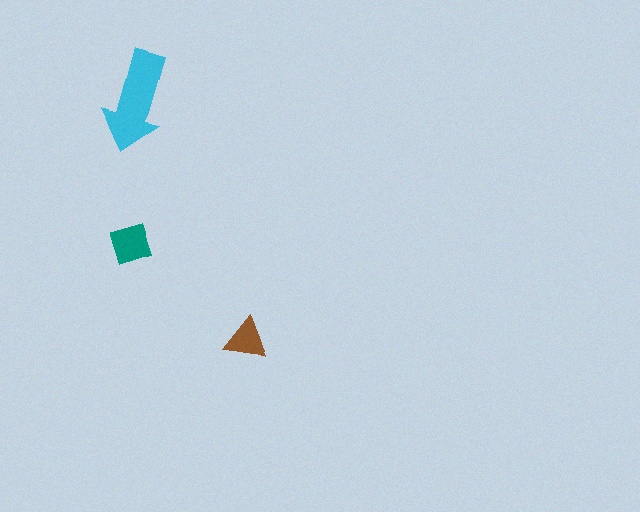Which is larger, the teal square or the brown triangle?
The teal square.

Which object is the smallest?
The brown triangle.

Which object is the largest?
The cyan arrow.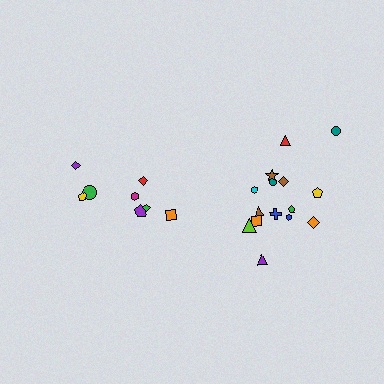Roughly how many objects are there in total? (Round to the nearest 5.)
Roughly 25 objects in total.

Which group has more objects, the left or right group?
The right group.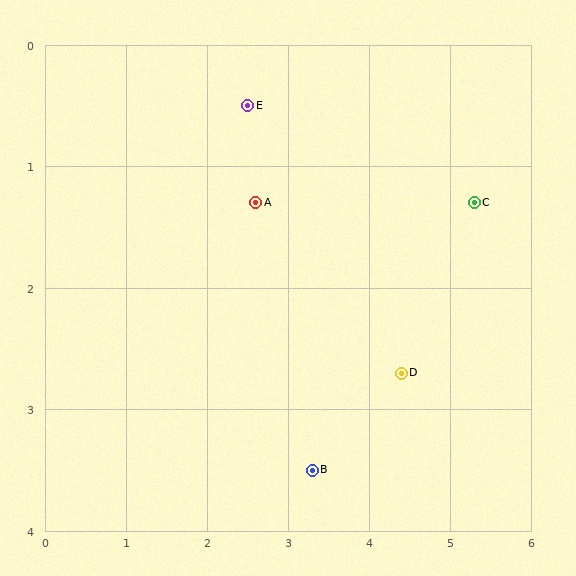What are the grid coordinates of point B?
Point B is at approximately (3.3, 3.5).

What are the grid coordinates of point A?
Point A is at approximately (2.6, 1.3).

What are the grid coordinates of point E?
Point E is at approximately (2.5, 0.5).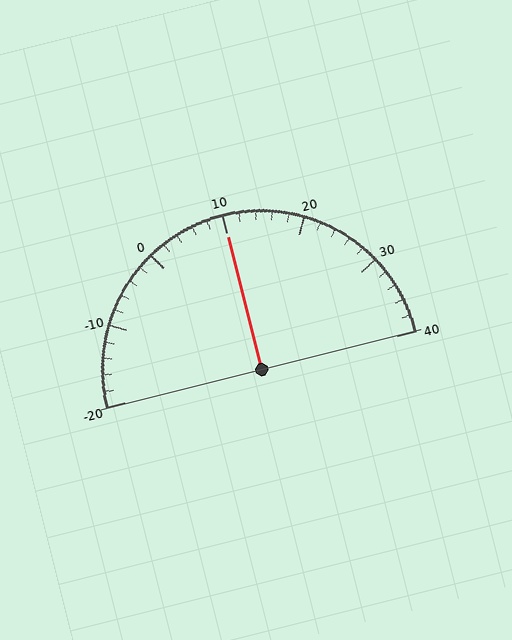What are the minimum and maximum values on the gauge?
The gauge ranges from -20 to 40.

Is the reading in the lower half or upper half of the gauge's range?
The reading is in the upper half of the range (-20 to 40).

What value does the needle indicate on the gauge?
The needle indicates approximately 10.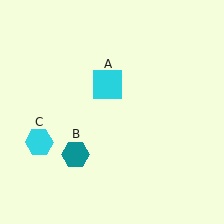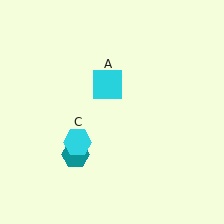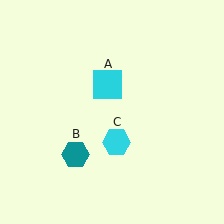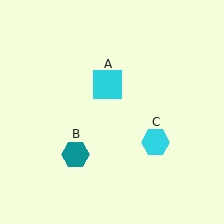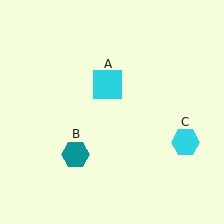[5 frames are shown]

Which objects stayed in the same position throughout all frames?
Cyan square (object A) and teal hexagon (object B) remained stationary.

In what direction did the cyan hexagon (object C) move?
The cyan hexagon (object C) moved right.